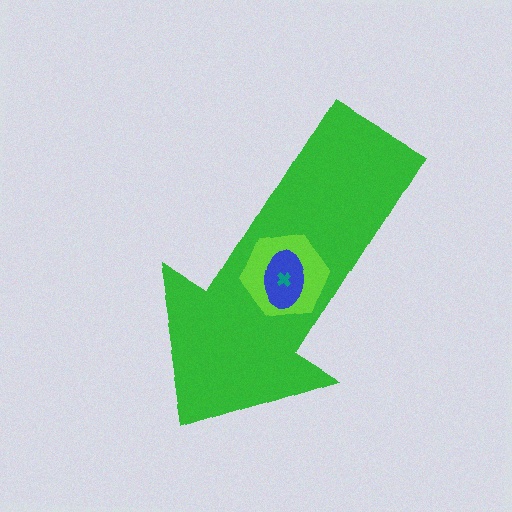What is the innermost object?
The teal cross.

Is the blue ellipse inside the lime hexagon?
Yes.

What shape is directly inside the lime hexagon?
The blue ellipse.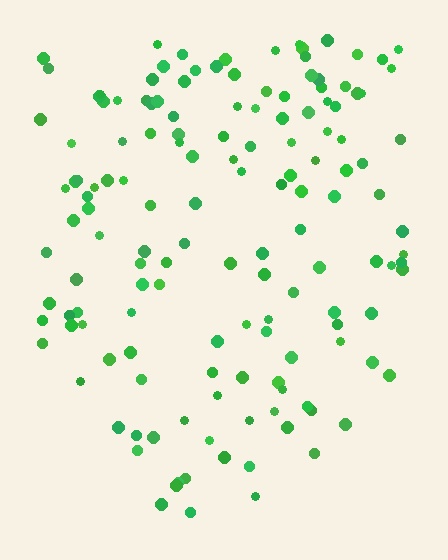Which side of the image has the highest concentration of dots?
The top.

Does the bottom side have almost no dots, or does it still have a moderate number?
Still a moderate number, just noticeably fewer than the top.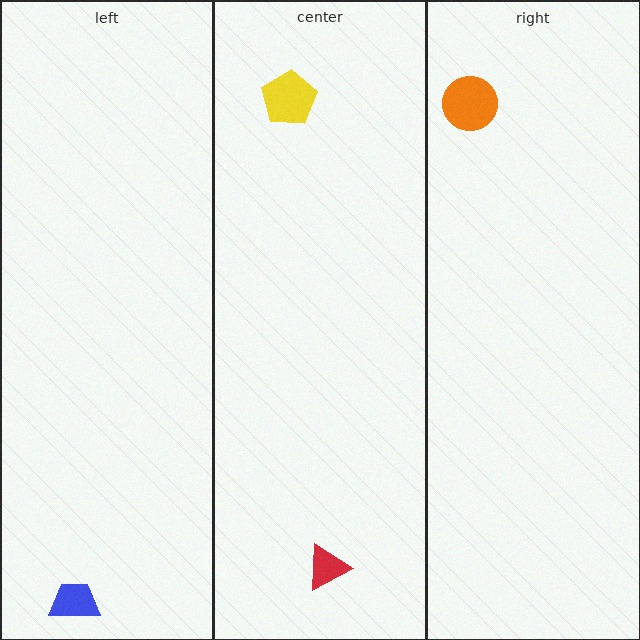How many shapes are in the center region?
2.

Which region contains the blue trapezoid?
The left region.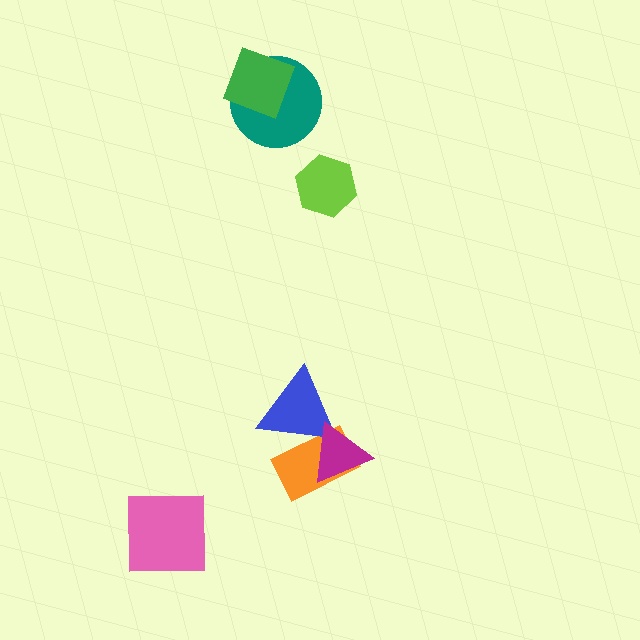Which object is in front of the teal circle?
The green square is in front of the teal circle.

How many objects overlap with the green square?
1 object overlaps with the green square.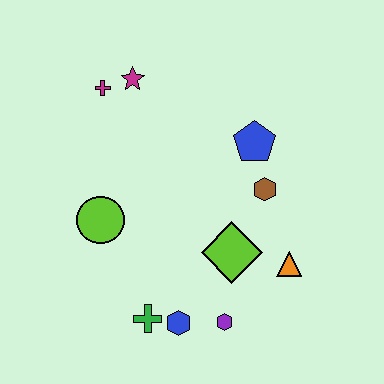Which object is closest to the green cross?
The blue hexagon is closest to the green cross.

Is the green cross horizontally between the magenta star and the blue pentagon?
Yes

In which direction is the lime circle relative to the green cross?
The lime circle is above the green cross.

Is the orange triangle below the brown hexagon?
Yes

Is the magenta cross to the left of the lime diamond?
Yes